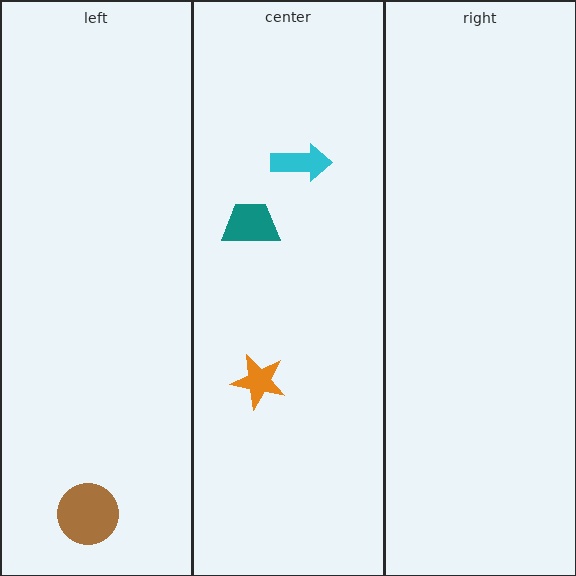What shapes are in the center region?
The cyan arrow, the teal trapezoid, the orange star.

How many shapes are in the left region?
1.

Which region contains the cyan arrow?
The center region.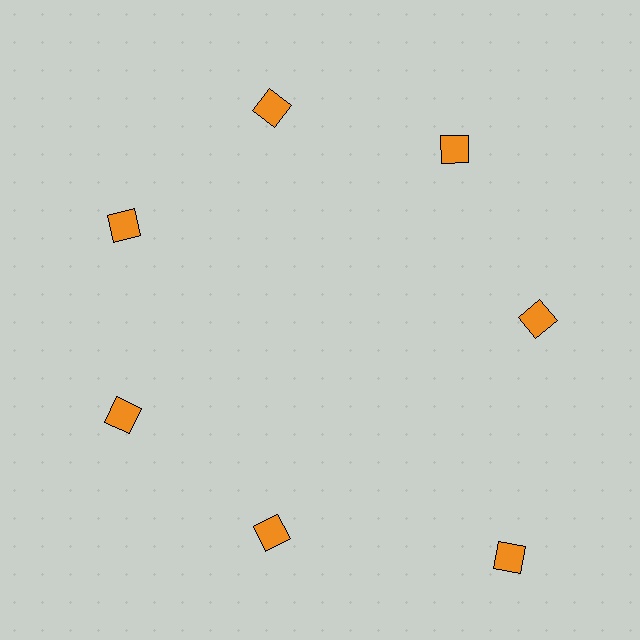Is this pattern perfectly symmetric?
No. The 7 orange diamonds are arranged in a ring, but one element near the 5 o'clock position is pushed outward from the center, breaking the 7-fold rotational symmetry.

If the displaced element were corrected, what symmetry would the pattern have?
It would have 7-fold rotational symmetry — the pattern would map onto itself every 51 degrees.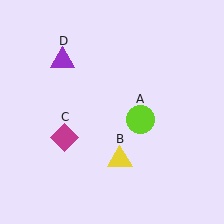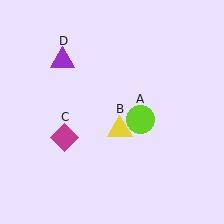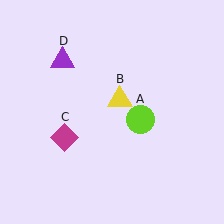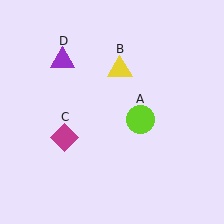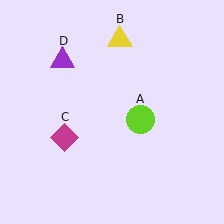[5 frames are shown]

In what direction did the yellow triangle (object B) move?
The yellow triangle (object B) moved up.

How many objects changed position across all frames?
1 object changed position: yellow triangle (object B).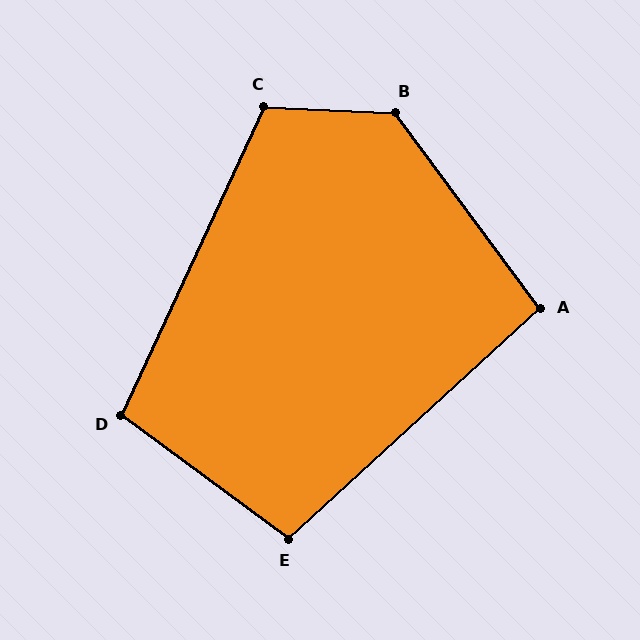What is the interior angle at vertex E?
Approximately 101 degrees (obtuse).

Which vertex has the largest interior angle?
B, at approximately 129 degrees.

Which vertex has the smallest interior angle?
A, at approximately 96 degrees.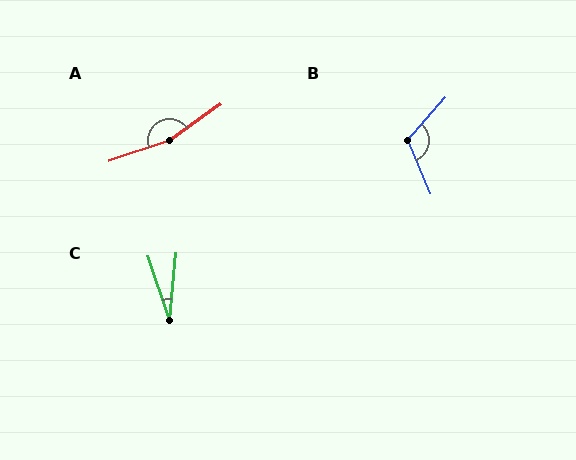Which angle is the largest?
A, at approximately 163 degrees.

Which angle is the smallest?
C, at approximately 24 degrees.